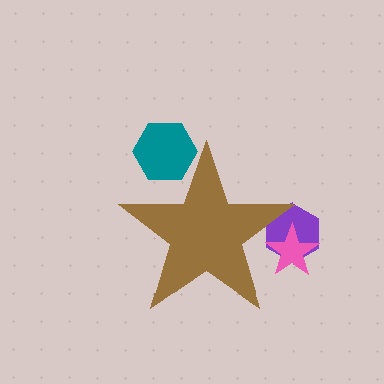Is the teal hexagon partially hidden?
Yes, the teal hexagon is partially hidden behind the brown star.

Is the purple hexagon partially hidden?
Yes, the purple hexagon is partially hidden behind the brown star.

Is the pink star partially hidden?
Yes, the pink star is partially hidden behind the brown star.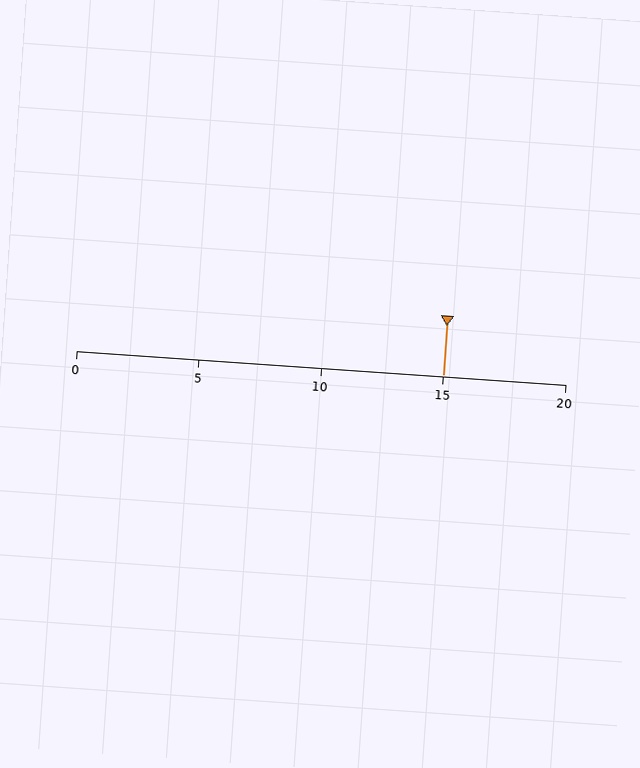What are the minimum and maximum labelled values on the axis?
The axis runs from 0 to 20.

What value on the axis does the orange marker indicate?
The marker indicates approximately 15.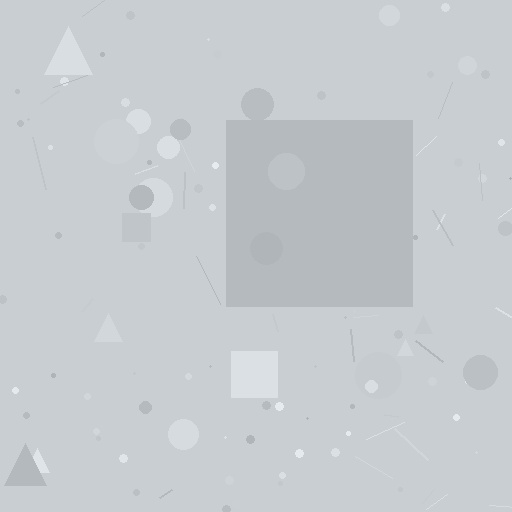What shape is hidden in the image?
A square is hidden in the image.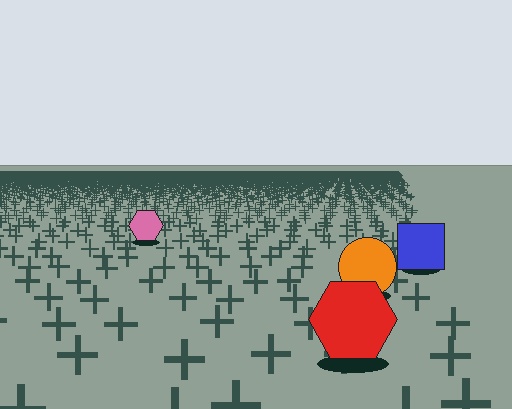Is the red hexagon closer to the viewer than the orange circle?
Yes. The red hexagon is closer — you can tell from the texture gradient: the ground texture is coarser near it.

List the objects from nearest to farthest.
From nearest to farthest: the red hexagon, the orange circle, the blue square, the pink hexagon.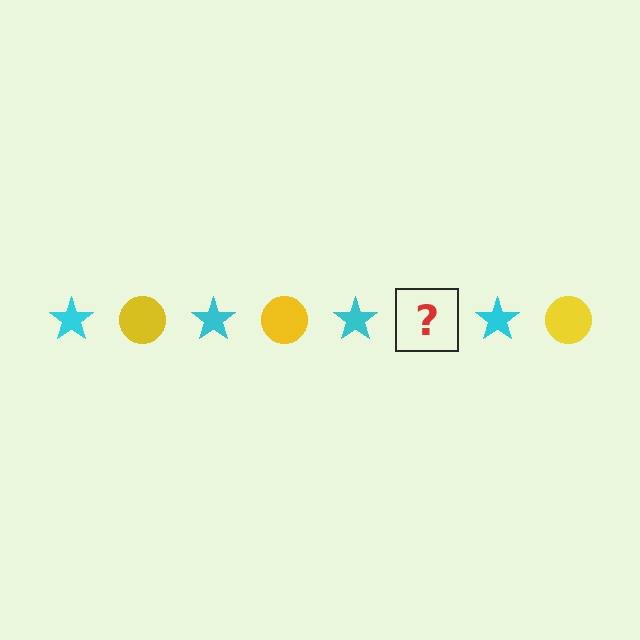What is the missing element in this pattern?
The missing element is a yellow circle.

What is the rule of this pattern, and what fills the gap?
The rule is that the pattern alternates between cyan star and yellow circle. The gap should be filled with a yellow circle.